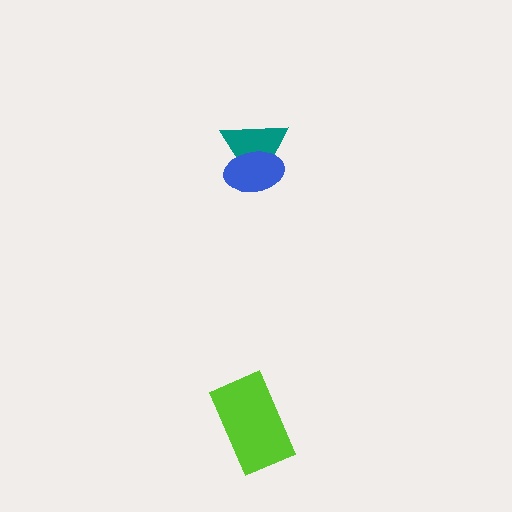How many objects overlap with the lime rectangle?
0 objects overlap with the lime rectangle.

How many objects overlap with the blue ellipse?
1 object overlaps with the blue ellipse.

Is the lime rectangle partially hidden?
No, no other shape covers it.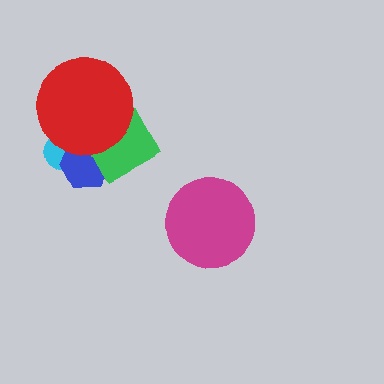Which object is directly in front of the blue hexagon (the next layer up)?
The green diamond is directly in front of the blue hexagon.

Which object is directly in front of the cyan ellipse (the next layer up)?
The blue hexagon is directly in front of the cyan ellipse.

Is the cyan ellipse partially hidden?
Yes, it is partially covered by another shape.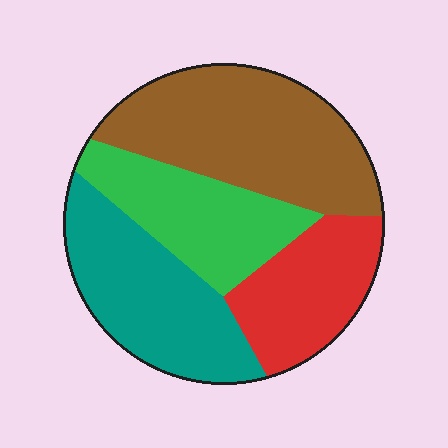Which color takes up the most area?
Brown, at roughly 35%.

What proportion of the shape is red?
Red covers roughly 20% of the shape.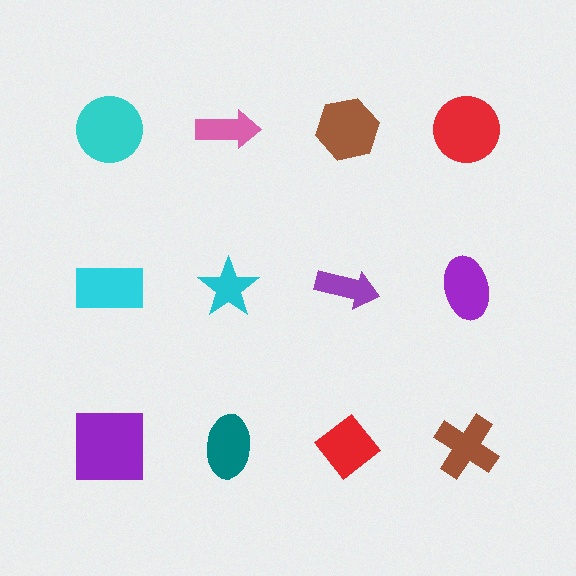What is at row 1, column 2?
A pink arrow.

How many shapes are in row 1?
4 shapes.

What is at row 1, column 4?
A red circle.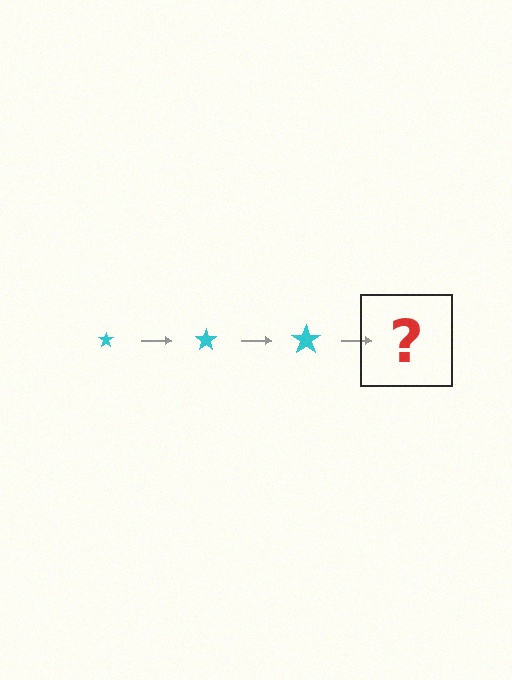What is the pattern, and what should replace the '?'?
The pattern is that the star gets progressively larger each step. The '?' should be a cyan star, larger than the previous one.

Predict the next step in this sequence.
The next step is a cyan star, larger than the previous one.